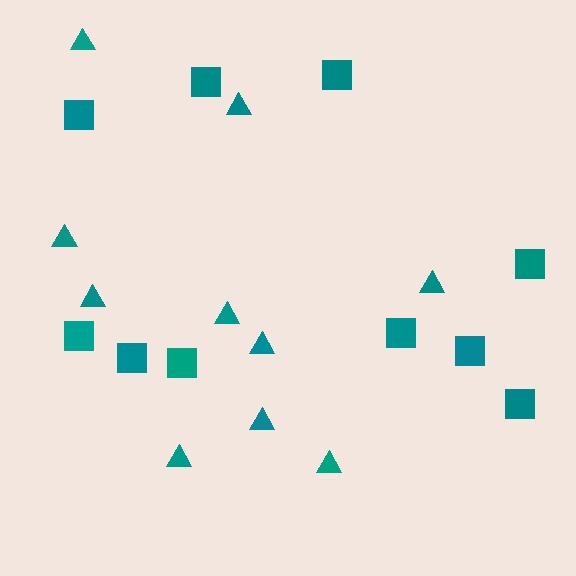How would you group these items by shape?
There are 2 groups: one group of squares (10) and one group of triangles (10).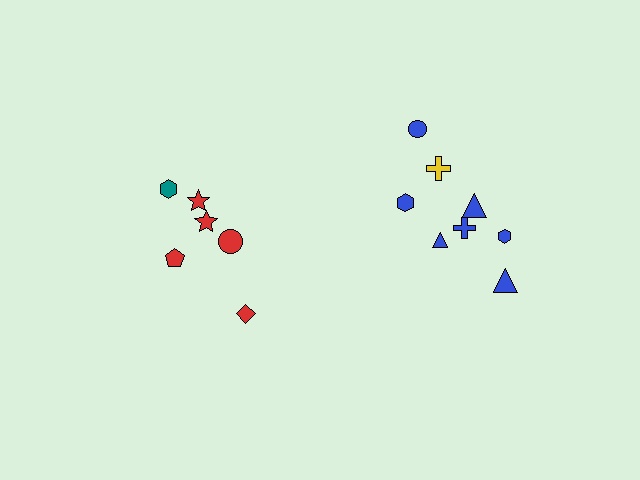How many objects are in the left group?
There are 6 objects.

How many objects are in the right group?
There are 8 objects.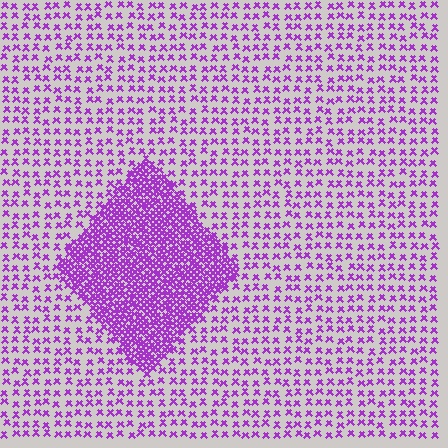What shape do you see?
I see a diamond.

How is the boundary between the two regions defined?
The boundary is defined by a change in element density (approximately 3.1x ratio). All elements are the same color, size, and shape.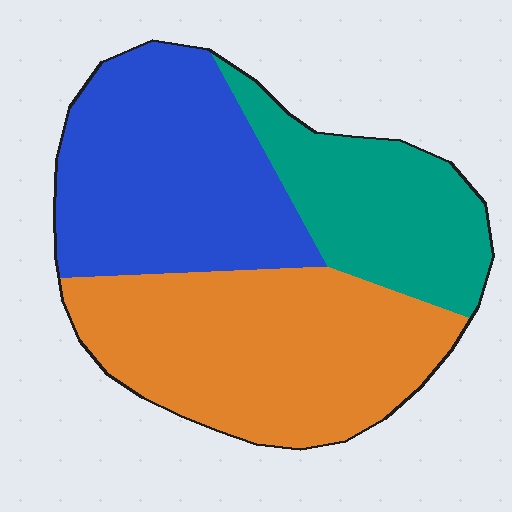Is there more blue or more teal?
Blue.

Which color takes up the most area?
Orange, at roughly 40%.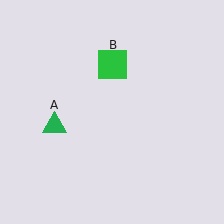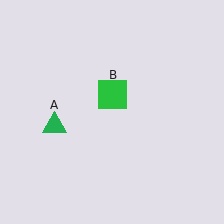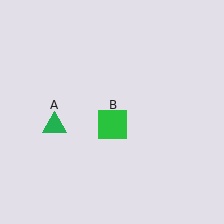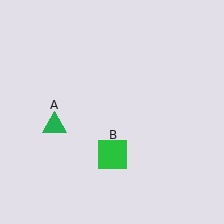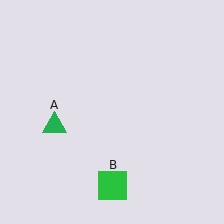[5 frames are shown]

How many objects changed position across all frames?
1 object changed position: green square (object B).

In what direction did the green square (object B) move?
The green square (object B) moved down.